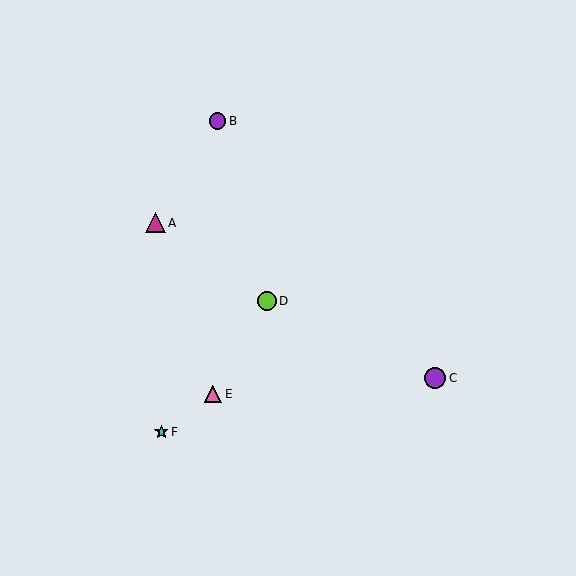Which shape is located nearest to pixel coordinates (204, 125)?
The purple circle (labeled B) at (218, 121) is nearest to that location.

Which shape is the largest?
The purple circle (labeled C) is the largest.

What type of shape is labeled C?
Shape C is a purple circle.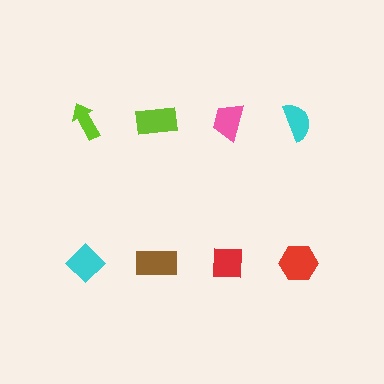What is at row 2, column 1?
A cyan diamond.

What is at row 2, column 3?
A red square.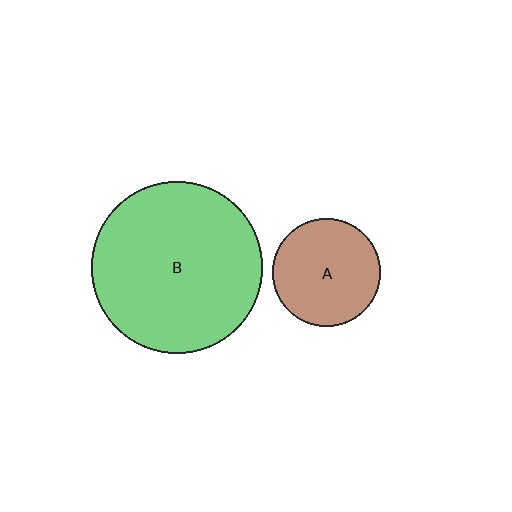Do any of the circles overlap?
No, none of the circles overlap.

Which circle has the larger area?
Circle B (green).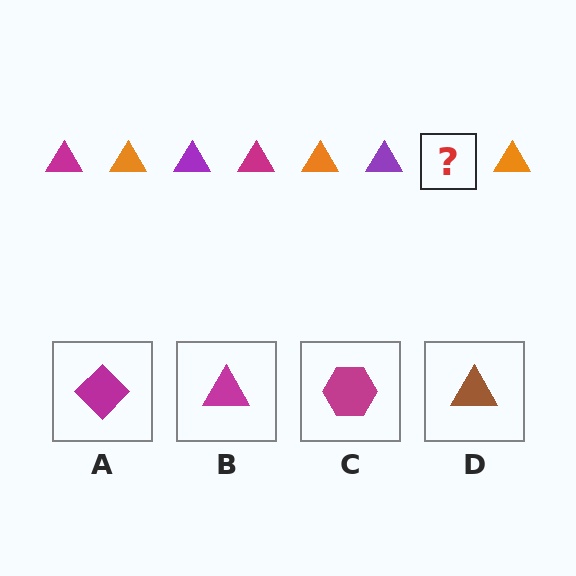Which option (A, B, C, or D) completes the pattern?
B.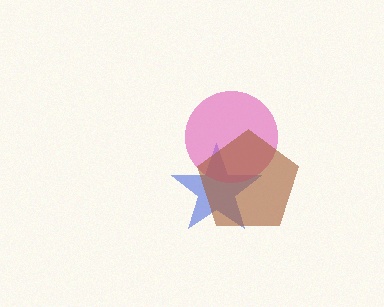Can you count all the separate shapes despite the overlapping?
Yes, there are 3 separate shapes.